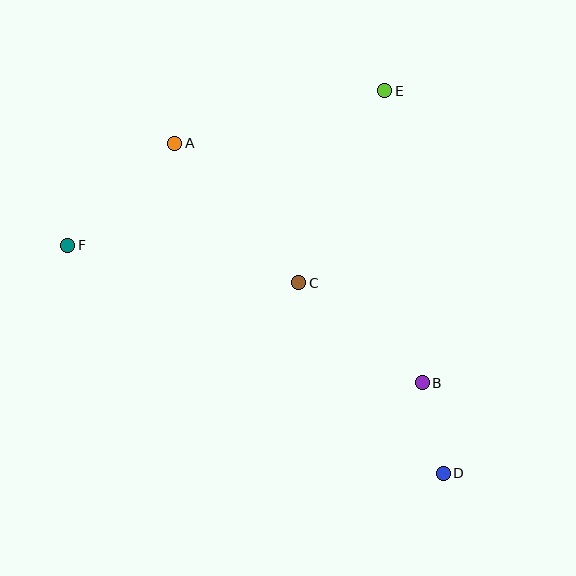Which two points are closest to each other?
Points B and D are closest to each other.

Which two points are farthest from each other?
Points D and F are farthest from each other.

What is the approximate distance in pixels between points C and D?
The distance between C and D is approximately 239 pixels.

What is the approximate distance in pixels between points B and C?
The distance between B and C is approximately 159 pixels.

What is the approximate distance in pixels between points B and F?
The distance between B and F is approximately 380 pixels.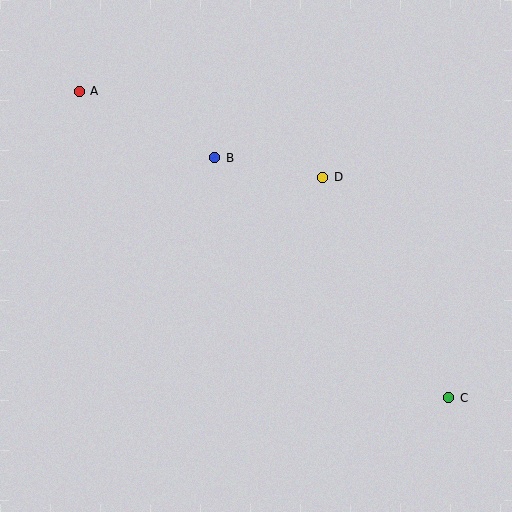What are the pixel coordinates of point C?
Point C is at (449, 398).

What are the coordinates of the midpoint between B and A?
The midpoint between B and A is at (147, 124).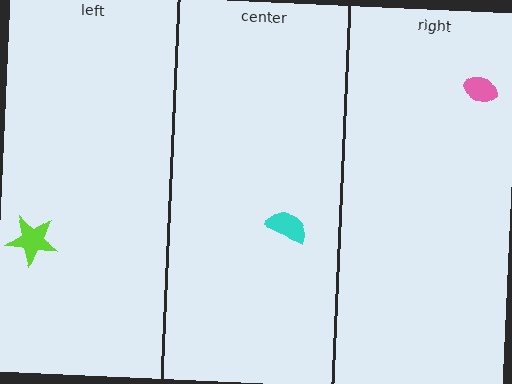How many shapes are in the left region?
1.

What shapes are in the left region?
The lime star.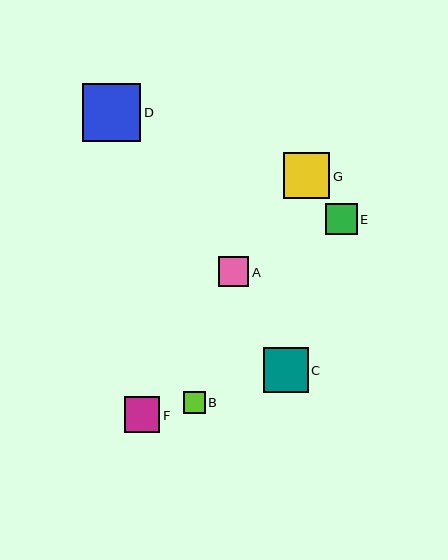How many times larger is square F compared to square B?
Square F is approximately 1.6 times the size of square B.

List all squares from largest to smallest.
From largest to smallest: D, G, C, F, E, A, B.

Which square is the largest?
Square D is the largest with a size of approximately 58 pixels.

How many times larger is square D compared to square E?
Square D is approximately 1.8 times the size of square E.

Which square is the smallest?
Square B is the smallest with a size of approximately 22 pixels.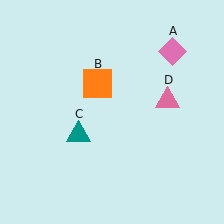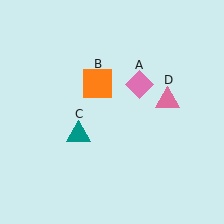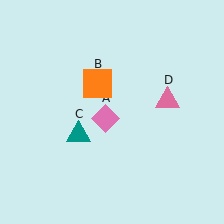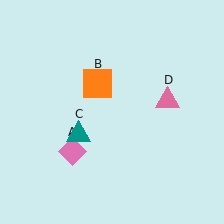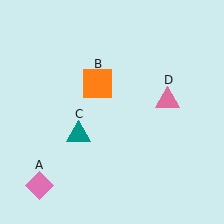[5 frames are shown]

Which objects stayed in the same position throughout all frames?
Orange square (object B) and teal triangle (object C) and pink triangle (object D) remained stationary.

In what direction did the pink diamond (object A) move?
The pink diamond (object A) moved down and to the left.